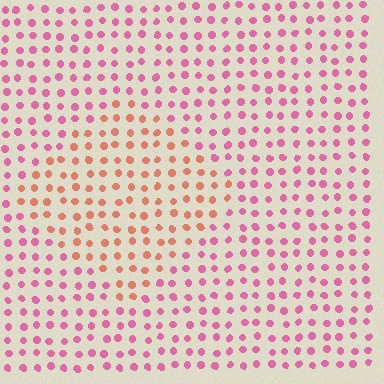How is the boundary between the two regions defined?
The boundary is defined purely by a slight shift in hue (about 41 degrees). Spacing, size, and orientation are identical on both sides.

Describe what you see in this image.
The image is filled with small pink elements in a uniform arrangement. A diamond-shaped region is visible where the elements are tinted to a slightly different hue, forming a subtle color boundary.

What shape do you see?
I see a diamond.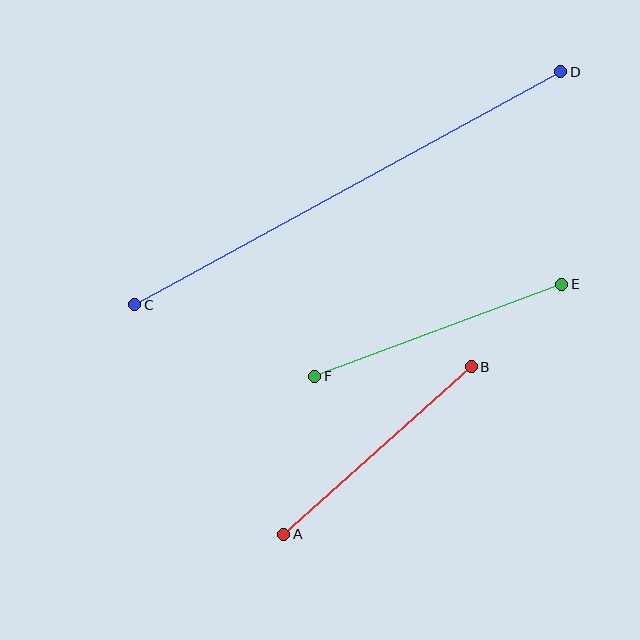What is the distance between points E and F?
The distance is approximately 263 pixels.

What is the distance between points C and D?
The distance is approximately 485 pixels.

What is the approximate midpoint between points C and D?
The midpoint is at approximately (348, 188) pixels.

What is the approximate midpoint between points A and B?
The midpoint is at approximately (378, 451) pixels.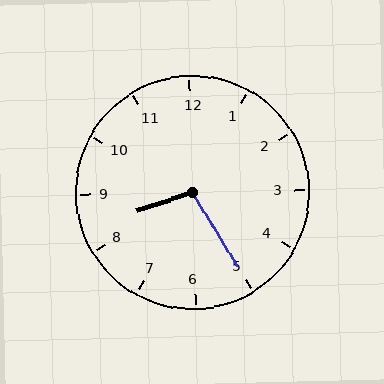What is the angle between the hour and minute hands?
Approximately 102 degrees.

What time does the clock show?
8:25.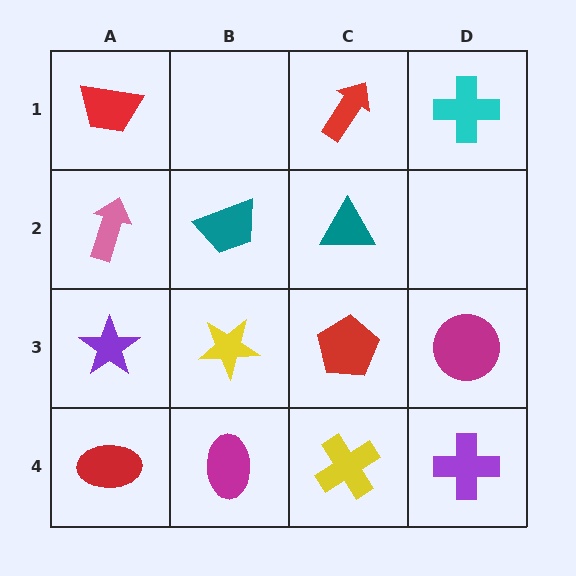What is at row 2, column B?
A teal trapezoid.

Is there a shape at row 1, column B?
No, that cell is empty.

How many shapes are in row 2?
3 shapes.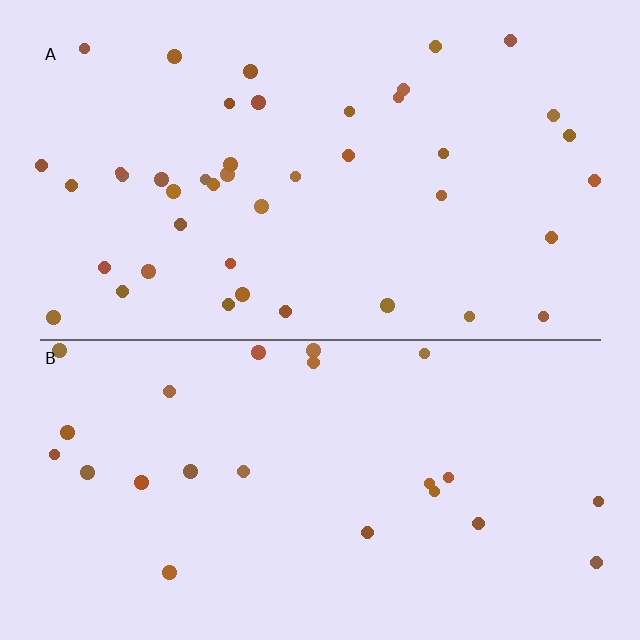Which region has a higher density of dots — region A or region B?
A (the top).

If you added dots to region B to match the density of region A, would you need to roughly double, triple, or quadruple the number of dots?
Approximately double.